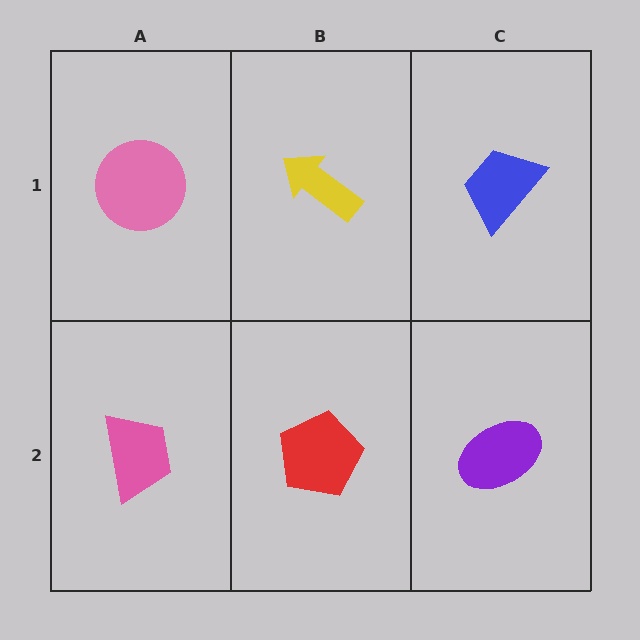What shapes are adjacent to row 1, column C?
A purple ellipse (row 2, column C), a yellow arrow (row 1, column B).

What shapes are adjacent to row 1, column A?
A pink trapezoid (row 2, column A), a yellow arrow (row 1, column B).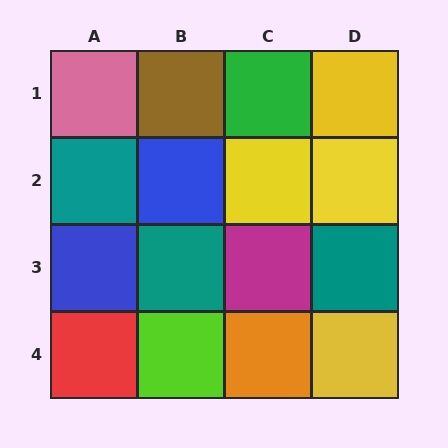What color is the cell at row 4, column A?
Red.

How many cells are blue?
2 cells are blue.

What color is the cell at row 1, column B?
Brown.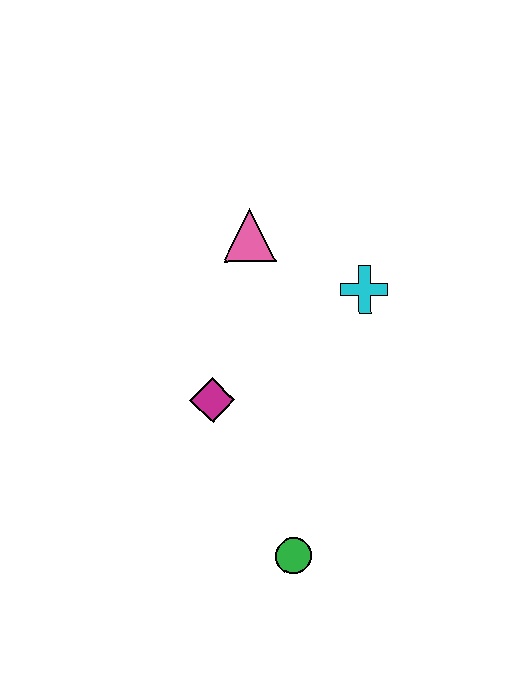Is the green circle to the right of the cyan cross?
No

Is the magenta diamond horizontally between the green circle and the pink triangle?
No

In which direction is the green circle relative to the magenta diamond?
The green circle is below the magenta diamond.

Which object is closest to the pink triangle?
The cyan cross is closest to the pink triangle.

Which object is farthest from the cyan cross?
The green circle is farthest from the cyan cross.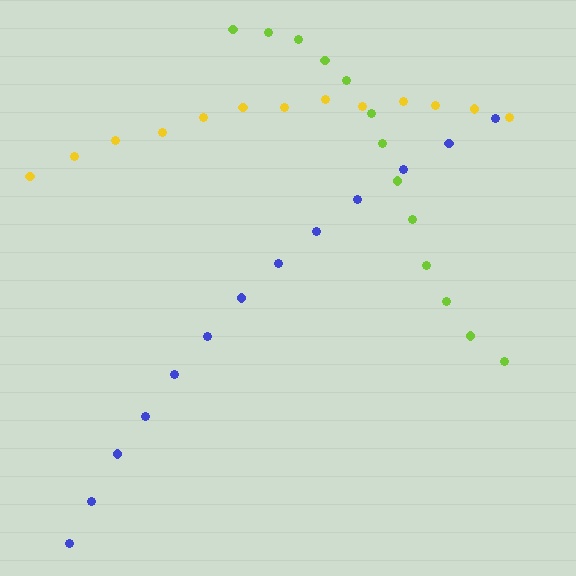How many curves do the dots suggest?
There are 3 distinct paths.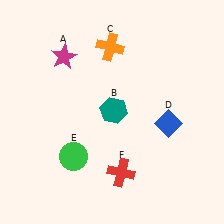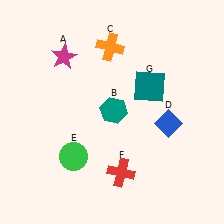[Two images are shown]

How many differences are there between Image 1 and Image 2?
There is 1 difference between the two images.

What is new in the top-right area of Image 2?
A teal square (G) was added in the top-right area of Image 2.